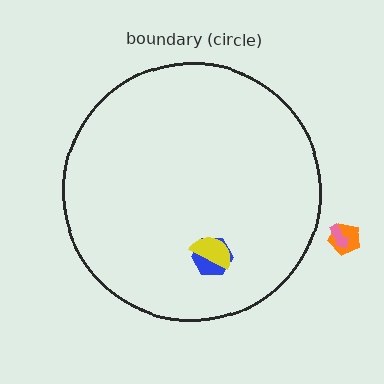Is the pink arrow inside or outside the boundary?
Outside.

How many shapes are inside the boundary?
2 inside, 2 outside.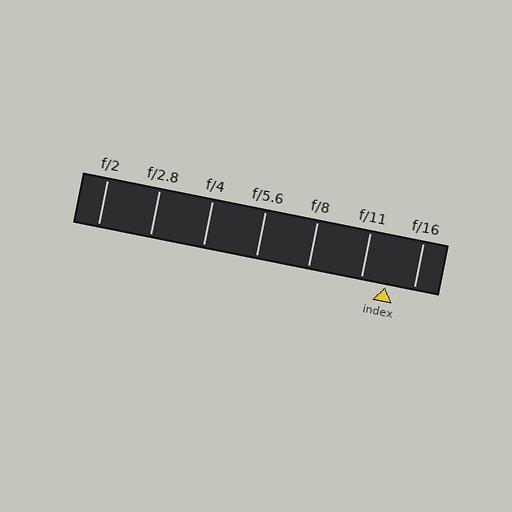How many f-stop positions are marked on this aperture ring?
There are 7 f-stop positions marked.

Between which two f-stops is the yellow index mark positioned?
The index mark is between f/11 and f/16.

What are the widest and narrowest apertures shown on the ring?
The widest aperture shown is f/2 and the narrowest is f/16.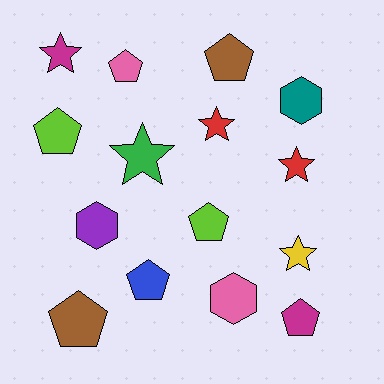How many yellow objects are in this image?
There is 1 yellow object.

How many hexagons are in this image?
There are 3 hexagons.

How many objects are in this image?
There are 15 objects.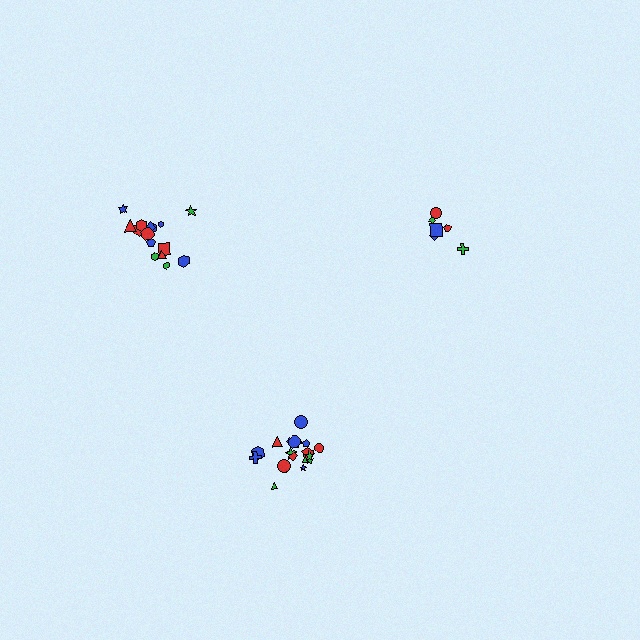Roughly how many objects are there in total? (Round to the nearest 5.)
Roughly 40 objects in total.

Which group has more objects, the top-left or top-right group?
The top-left group.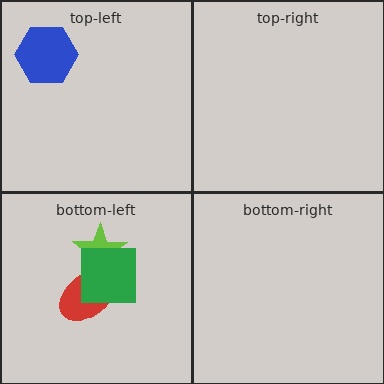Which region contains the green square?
The bottom-left region.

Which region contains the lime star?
The bottom-left region.